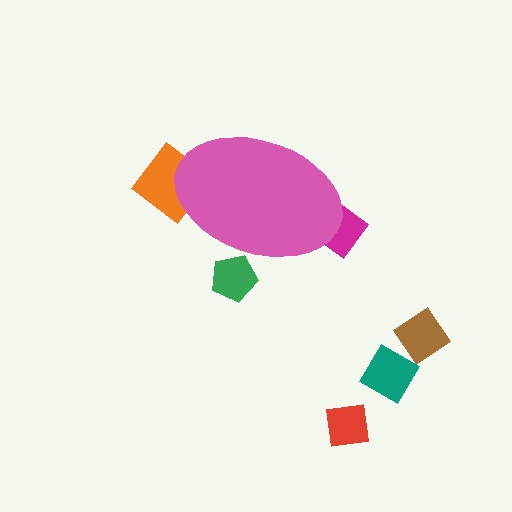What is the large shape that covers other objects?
A pink ellipse.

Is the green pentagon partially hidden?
Yes, the green pentagon is partially hidden behind the pink ellipse.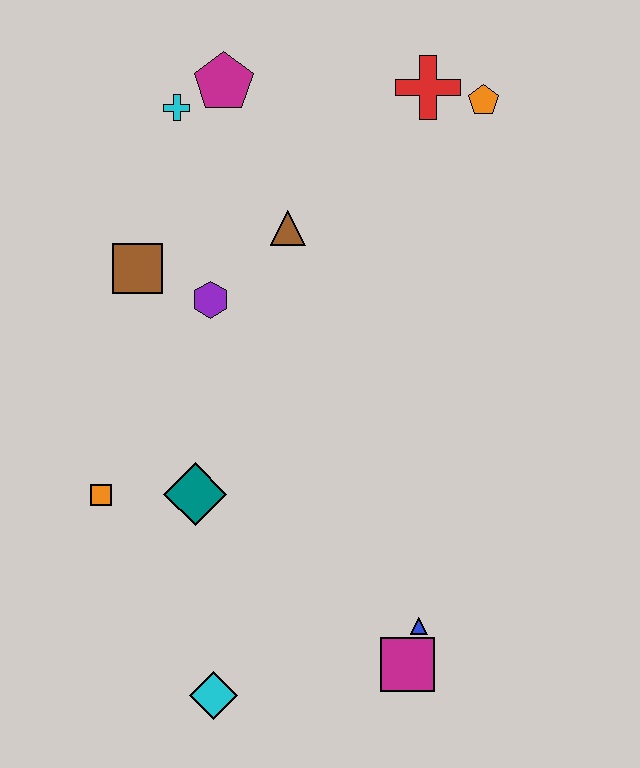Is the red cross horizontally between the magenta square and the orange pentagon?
Yes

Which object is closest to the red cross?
The orange pentagon is closest to the red cross.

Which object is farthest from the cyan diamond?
The orange pentagon is farthest from the cyan diamond.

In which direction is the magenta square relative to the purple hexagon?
The magenta square is below the purple hexagon.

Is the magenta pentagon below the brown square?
No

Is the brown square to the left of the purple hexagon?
Yes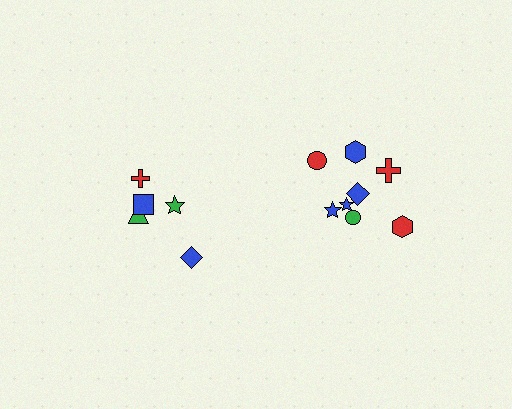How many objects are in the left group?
There are 5 objects.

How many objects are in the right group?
There are 8 objects.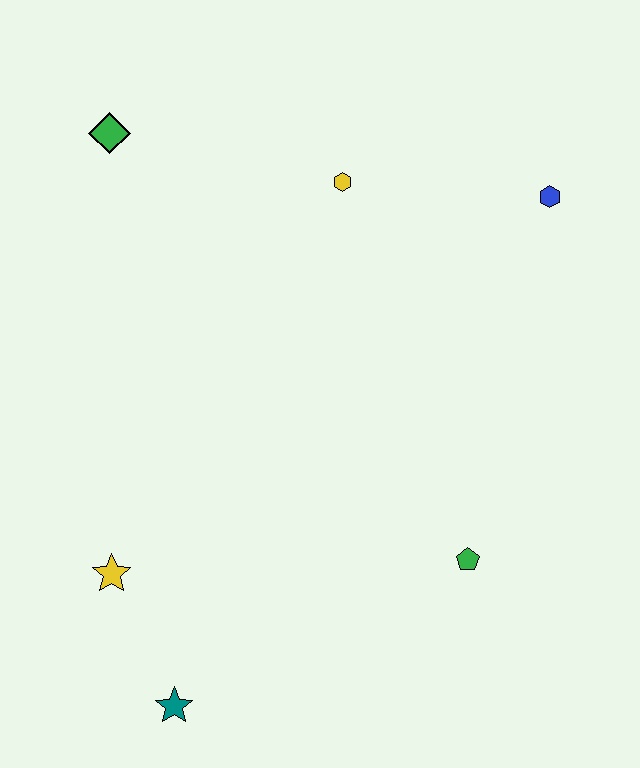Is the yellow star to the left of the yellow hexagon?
Yes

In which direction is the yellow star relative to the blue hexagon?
The yellow star is to the left of the blue hexagon.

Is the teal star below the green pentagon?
Yes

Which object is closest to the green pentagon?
The teal star is closest to the green pentagon.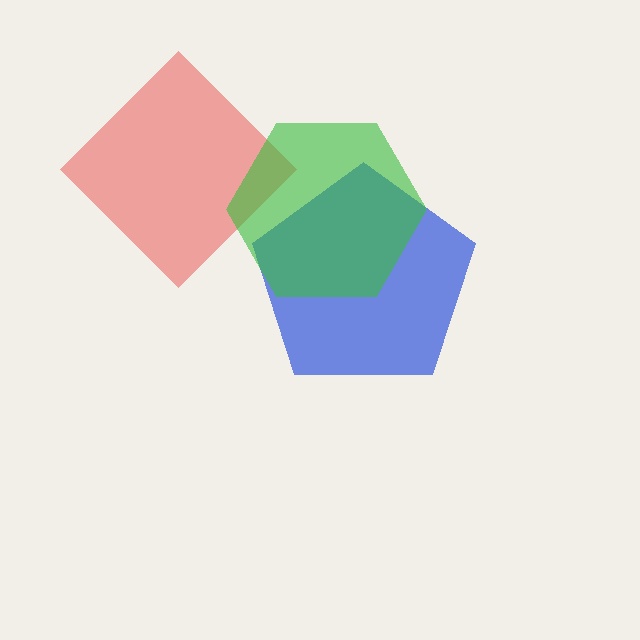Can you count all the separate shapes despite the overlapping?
Yes, there are 3 separate shapes.